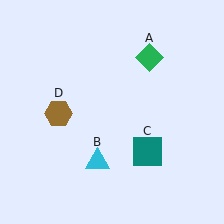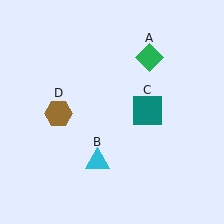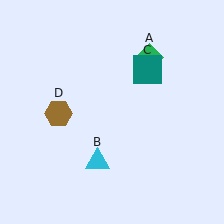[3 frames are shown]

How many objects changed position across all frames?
1 object changed position: teal square (object C).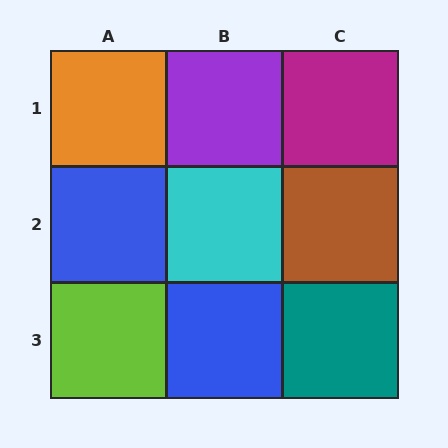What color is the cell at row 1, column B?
Purple.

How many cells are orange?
1 cell is orange.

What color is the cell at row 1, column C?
Magenta.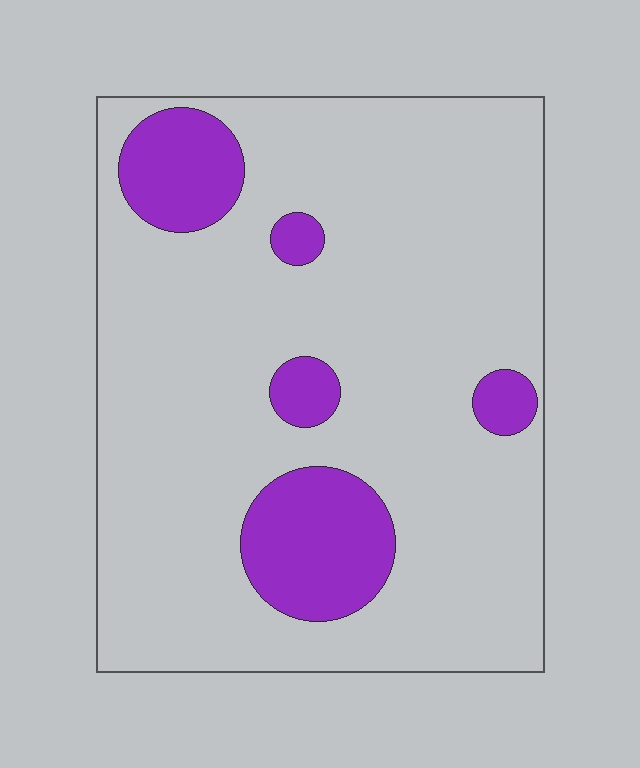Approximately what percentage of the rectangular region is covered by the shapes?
Approximately 15%.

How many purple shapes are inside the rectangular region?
5.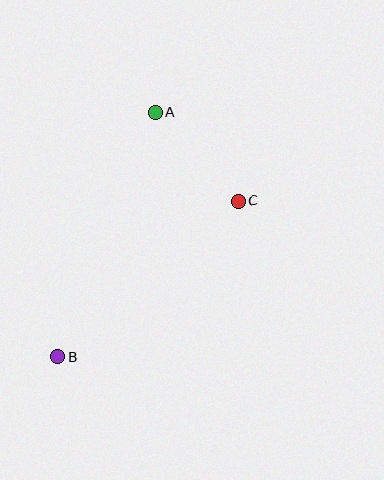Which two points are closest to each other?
Points A and C are closest to each other.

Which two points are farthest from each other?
Points A and B are farthest from each other.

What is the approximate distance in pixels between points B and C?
The distance between B and C is approximately 238 pixels.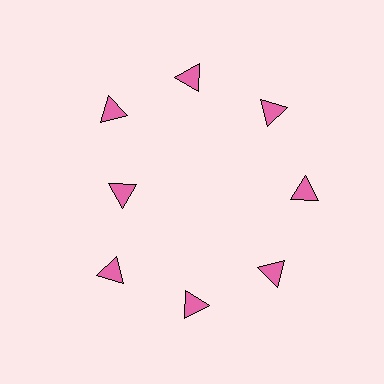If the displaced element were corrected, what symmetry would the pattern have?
It would have 8-fold rotational symmetry — the pattern would map onto itself every 45 degrees.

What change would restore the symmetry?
The symmetry would be restored by moving it outward, back onto the ring so that all 8 triangles sit at equal angles and equal distance from the center.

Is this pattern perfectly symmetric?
No. The 8 pink triangles are arranged in a ring, but one element near the 9 o'clock position is pulled inward toward the center, breaking the 8-fold rotational symmetry.